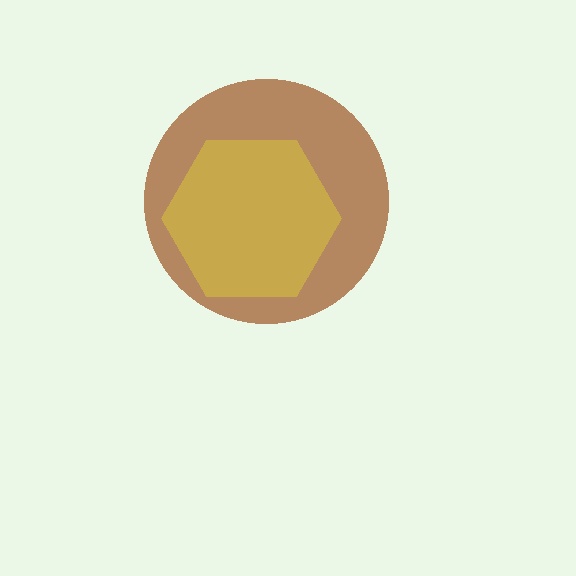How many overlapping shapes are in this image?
There are 2 overlapping shapes in the image.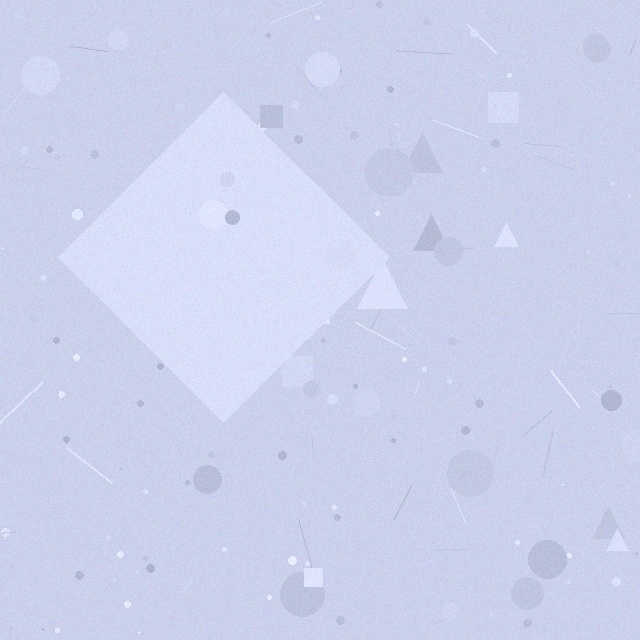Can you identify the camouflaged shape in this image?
The camouflaged shape is a diamond.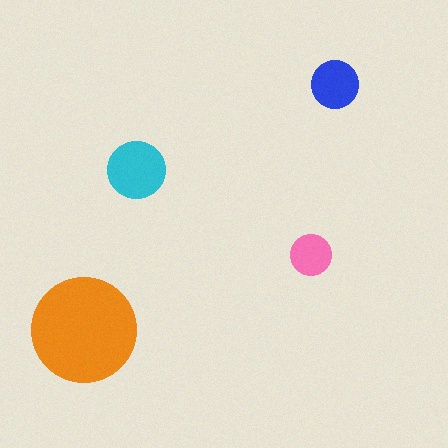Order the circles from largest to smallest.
the orange one, the cyan one, the blue one, the pink one.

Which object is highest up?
The blue circle is topmost.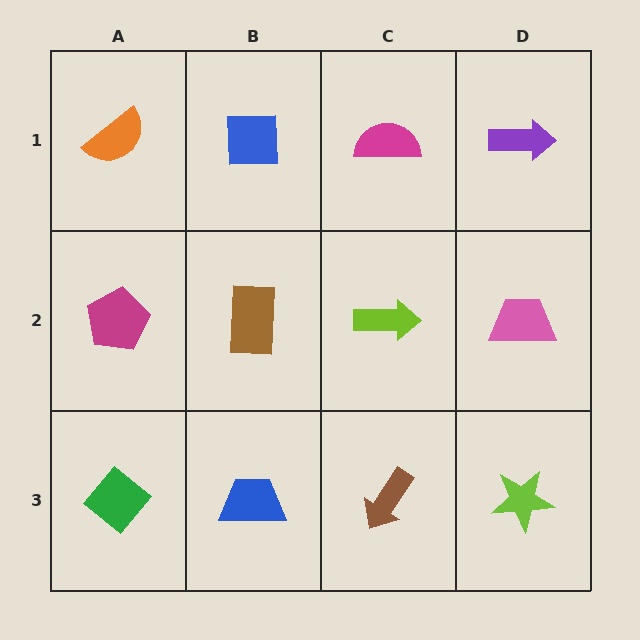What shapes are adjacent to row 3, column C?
A lime arrow (row 2, column C), a blue trapezoid (row 3, column B), a lime star (row 3, column D).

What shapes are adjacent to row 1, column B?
A brown rectangle (row 2, column B), an orange semicircle (row 1, column A), a magenta semicircle (row 1, column C).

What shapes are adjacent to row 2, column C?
A magenta semicircle (row 1, column C), a brown arrow (row 3, column C), a brown rectangle (row 2, column B), a pink trapezoid (row 2, column D).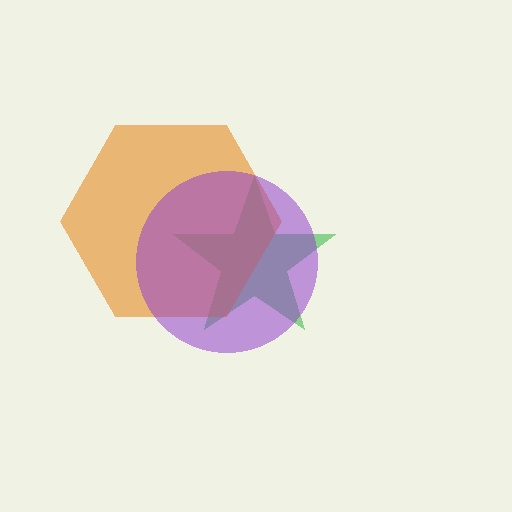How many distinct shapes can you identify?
There are 3 distinct shapes: a green star, an orange hexagon, a purple circle.